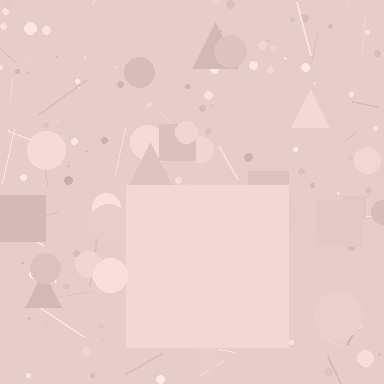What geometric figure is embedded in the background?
A square is embedded in the background.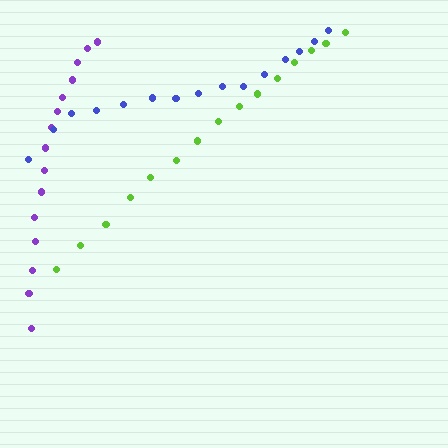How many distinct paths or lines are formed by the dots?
There are 3 distinct paths.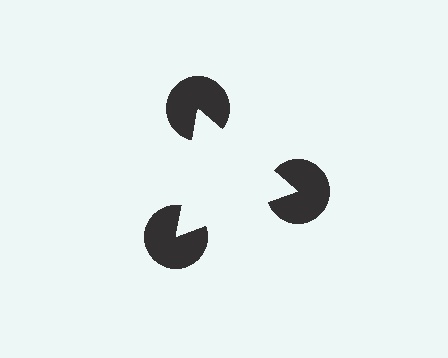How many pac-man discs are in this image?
There are 3 — one at each vertex of the illusory triangle.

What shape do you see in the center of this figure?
An illusory triangle — its edges are inferred from the aligned wedge cuts in the pac-man discs, not physically drawn.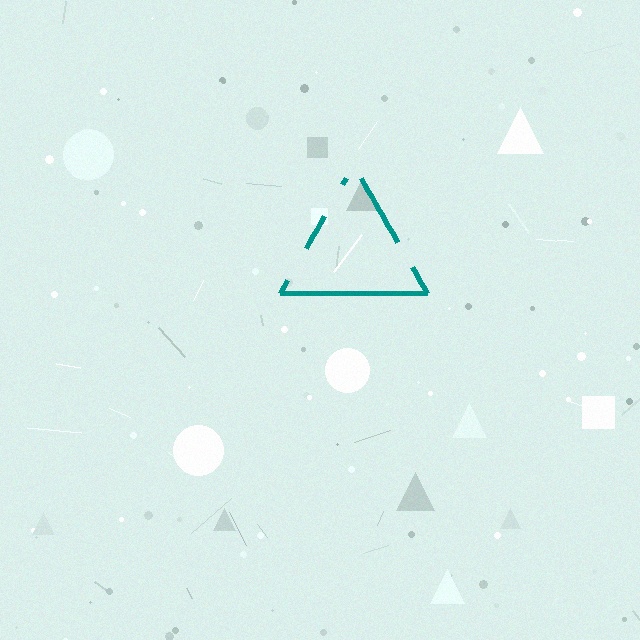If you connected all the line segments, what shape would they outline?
They would outline a triangle.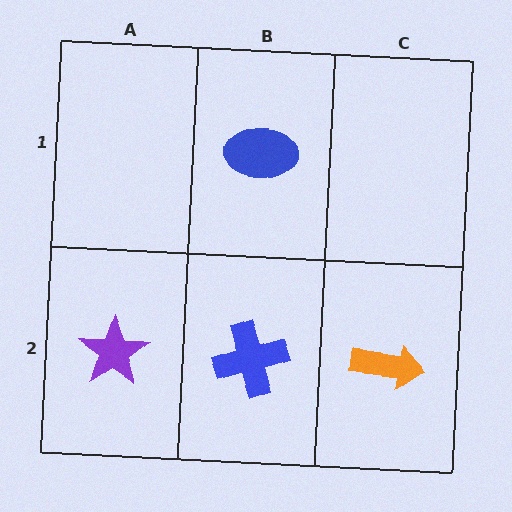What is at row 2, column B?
A blue cross.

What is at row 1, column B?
A blue ellipse.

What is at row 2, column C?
An orange arrow.